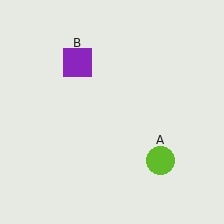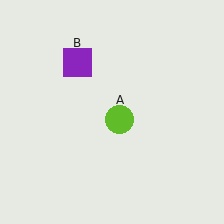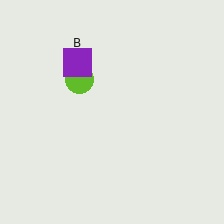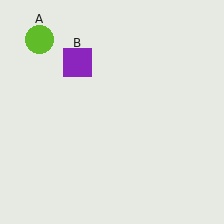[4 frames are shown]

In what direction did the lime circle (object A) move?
The lime circle (object A) moved up and to the left.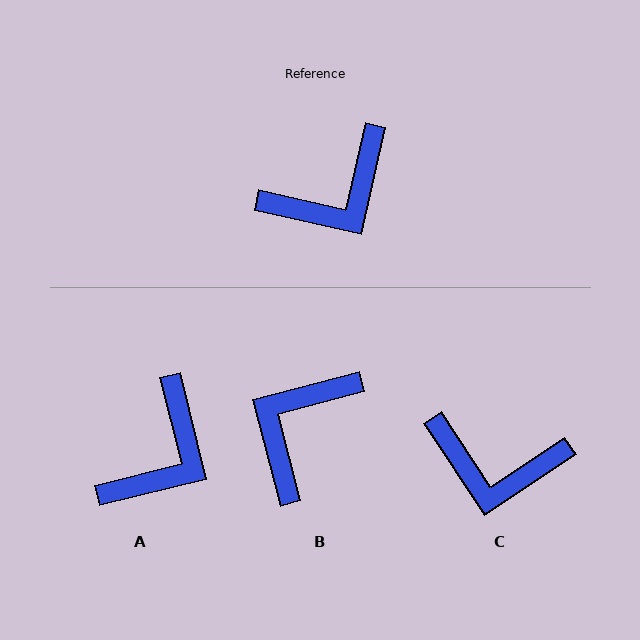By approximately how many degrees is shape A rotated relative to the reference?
Approximately 27 degrees counter-clockwise.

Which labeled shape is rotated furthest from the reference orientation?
B, about 152 degrees away.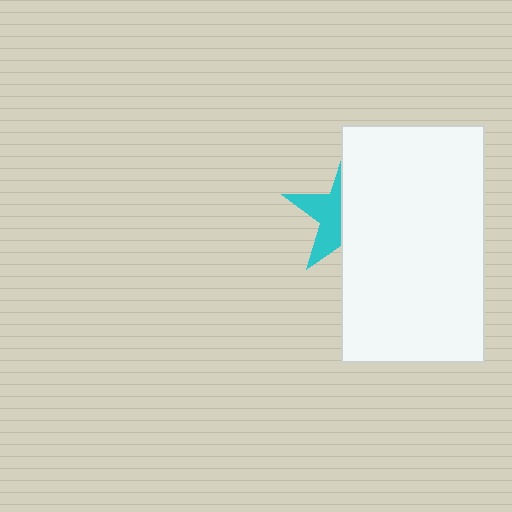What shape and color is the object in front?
The object in front is a white rectangle.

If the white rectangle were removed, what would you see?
You would see the complete cyan star.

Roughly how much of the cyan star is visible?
A small part of it is visible (roughly 43%).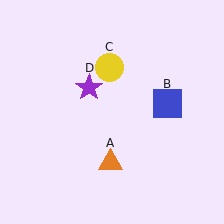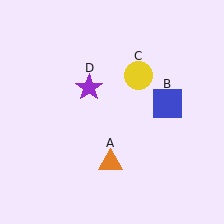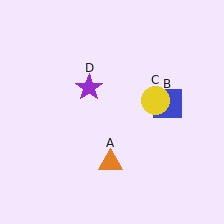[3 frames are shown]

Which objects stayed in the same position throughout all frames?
Orange triangle (object A) and blue square (object B) and purple star (object D) remained stationary.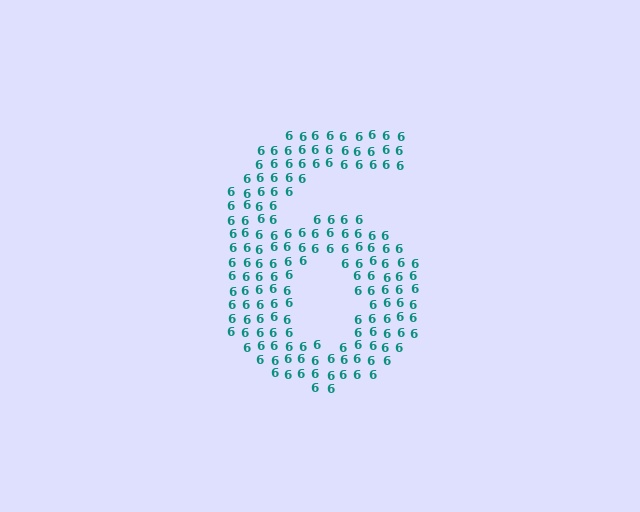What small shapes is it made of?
It is made of small digit 6's.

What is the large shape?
The large shape is the digit 6.